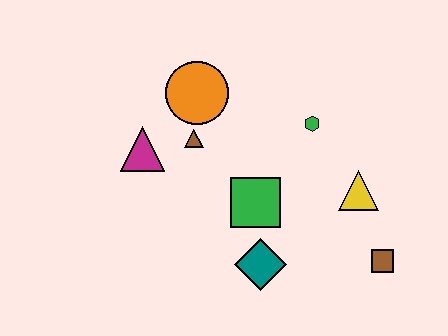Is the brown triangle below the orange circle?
Yes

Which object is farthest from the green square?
The brown square is farthest from the green square.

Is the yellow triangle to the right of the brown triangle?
Yes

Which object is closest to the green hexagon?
The yellow triangle is closest to the green hexagon.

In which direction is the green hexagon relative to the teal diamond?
The green hexagon is above the teal diamond.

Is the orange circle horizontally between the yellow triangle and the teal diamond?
No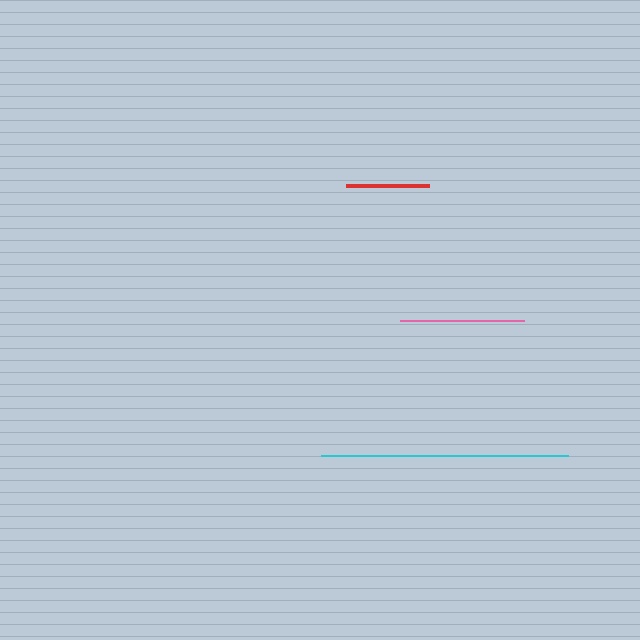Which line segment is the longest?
The cyan line is the longest at approximately 247 pixels.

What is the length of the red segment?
The red segment is approximately 83 pixels long.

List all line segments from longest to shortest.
From longest to shortest: cyan, pink, red.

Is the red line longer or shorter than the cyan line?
The cyan line is longer than the red line.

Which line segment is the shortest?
The red line is the shortest at approximately 83 pixels.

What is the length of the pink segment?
The pink segment is approximately 123 pixels long.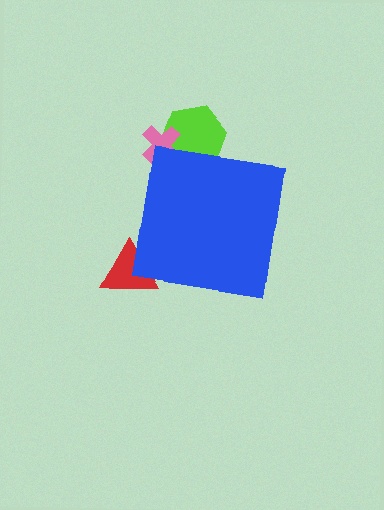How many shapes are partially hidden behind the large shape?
3 shapes are partially hidden.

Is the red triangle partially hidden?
Yes, the red triangle is partially hidden behind the blue square.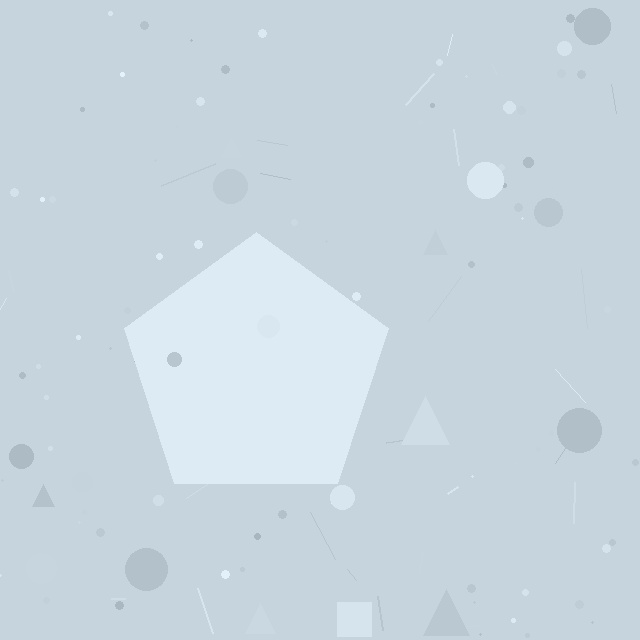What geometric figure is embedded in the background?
A pentagon is embedded in the background.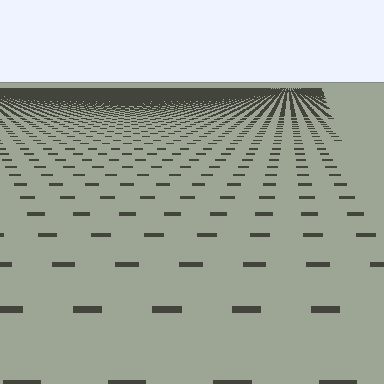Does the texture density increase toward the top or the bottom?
Density increases toward the top.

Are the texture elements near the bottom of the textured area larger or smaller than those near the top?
Larger. Near the bottom, elements are closer to the viewer and appear at a bigger on-screen size.